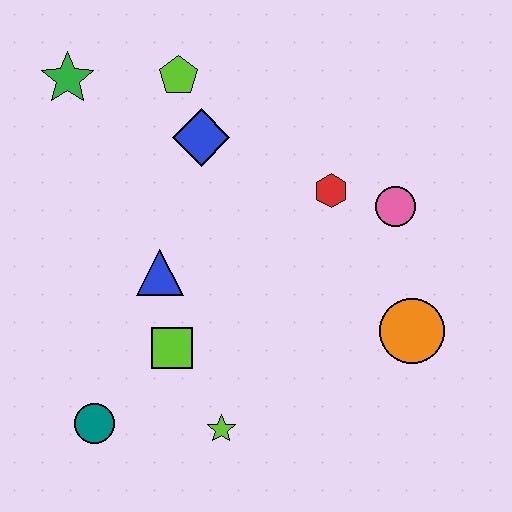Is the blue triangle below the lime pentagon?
Yes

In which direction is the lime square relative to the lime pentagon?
The lime square is below the lime pentagon.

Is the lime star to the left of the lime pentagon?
No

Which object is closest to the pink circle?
The red hexagon is closest to the pink circle.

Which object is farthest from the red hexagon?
The teal circle is farthest from the red hexagon.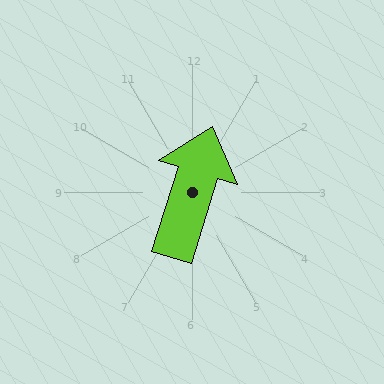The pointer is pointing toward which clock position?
Roughly 1 o'clock.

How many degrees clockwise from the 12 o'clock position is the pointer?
Approximately 17 degrees.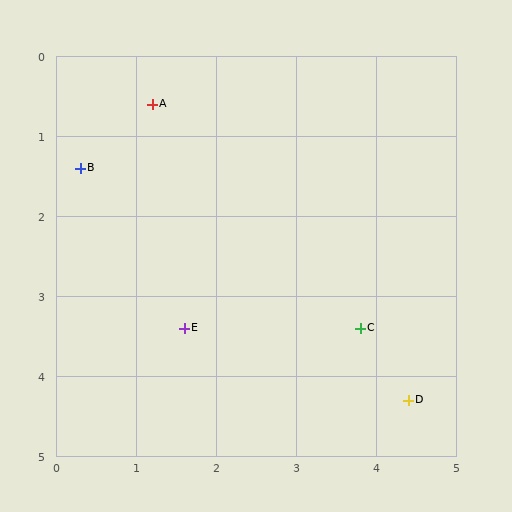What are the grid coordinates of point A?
Point A is at approximately (1.2, 0.6).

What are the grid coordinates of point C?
Point C is at approximately (3.8, 3.4).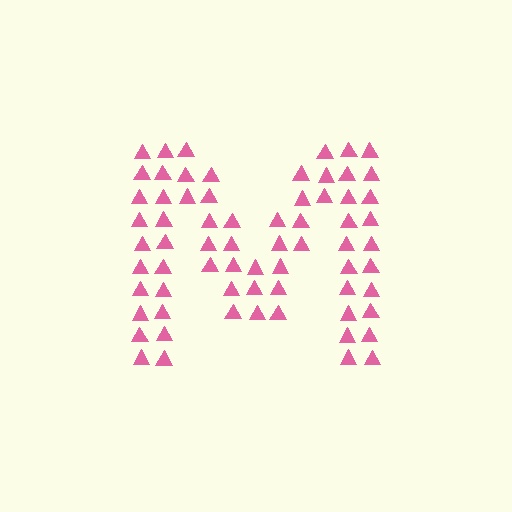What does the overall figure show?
The overall figure shows the letter M.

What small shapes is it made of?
It is made of small triangles.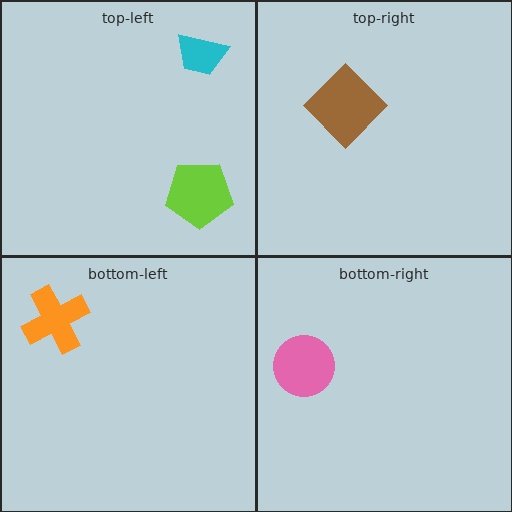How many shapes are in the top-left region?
2.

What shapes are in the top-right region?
The brown diamond.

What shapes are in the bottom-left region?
The orange cross.